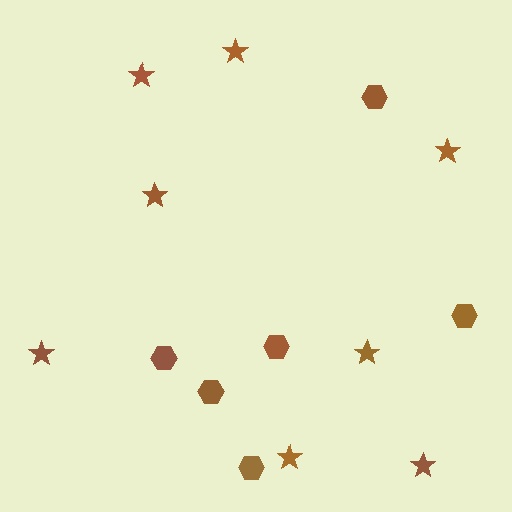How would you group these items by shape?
There are 2 groups: one group of stars (8) and one group of hexagons (6).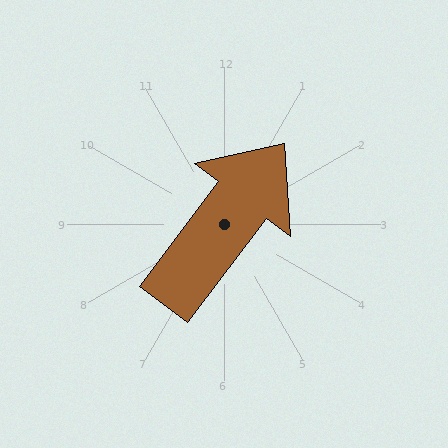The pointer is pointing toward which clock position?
Roughly 1 o'clock.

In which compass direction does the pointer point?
Northeast.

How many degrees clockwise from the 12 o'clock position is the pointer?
Approximately 37 degrees.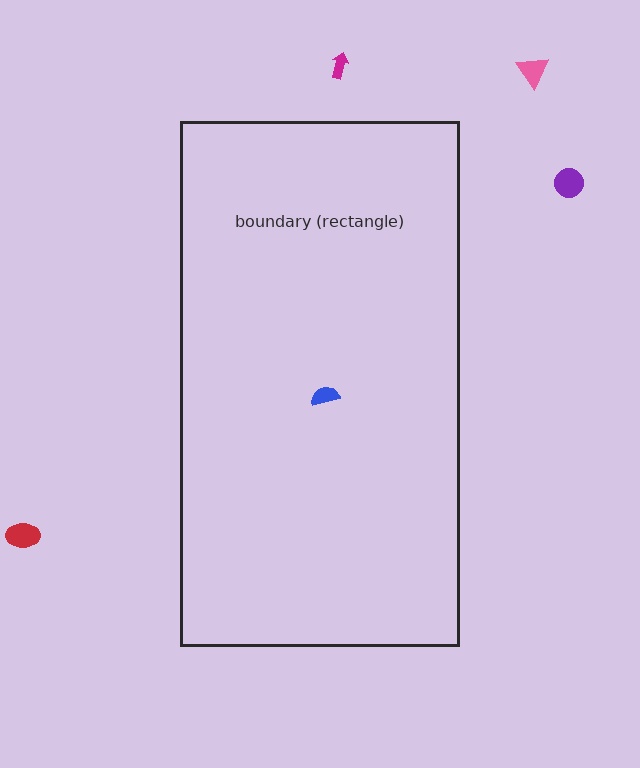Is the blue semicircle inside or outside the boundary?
Inside.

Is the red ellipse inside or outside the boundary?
Outside.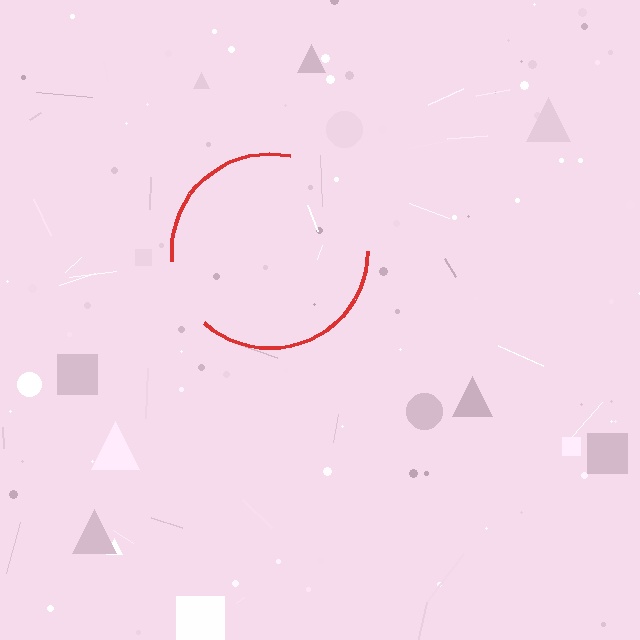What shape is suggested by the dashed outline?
The dashed outline suggests a circle.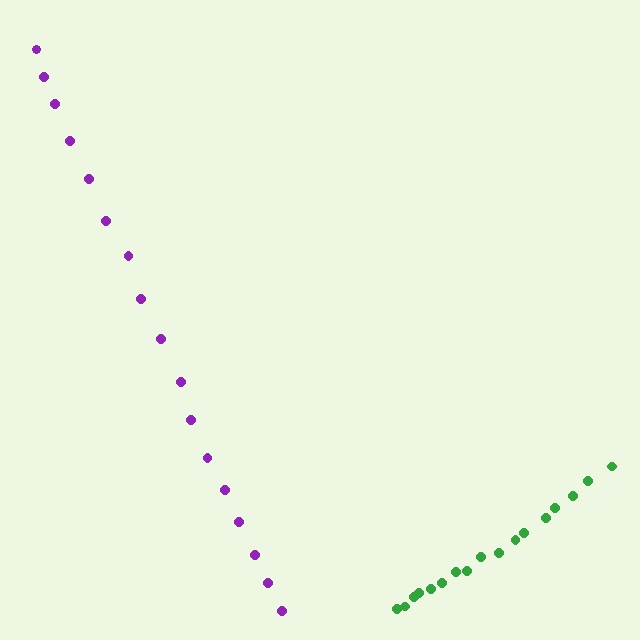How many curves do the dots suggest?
There are 2 distinct paths.